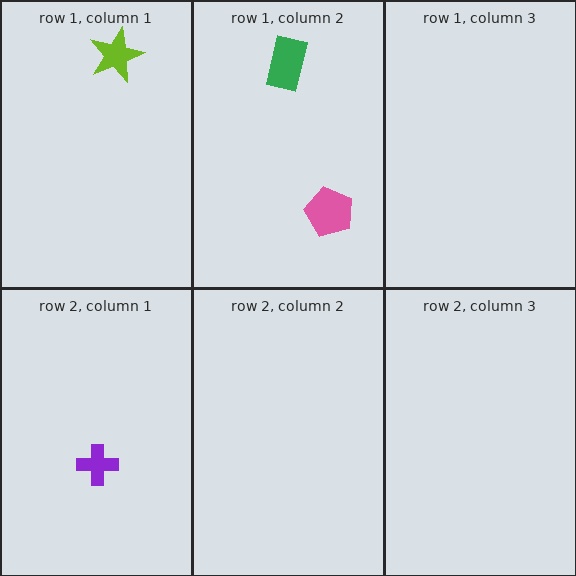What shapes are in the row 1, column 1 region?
The lime star.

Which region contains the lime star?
The row 1, column 1 region.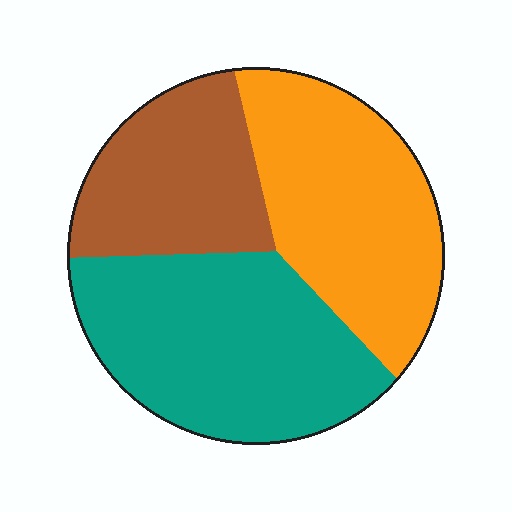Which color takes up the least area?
Brown, at roughly 25%.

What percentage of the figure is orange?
Orange covers roughly 35% of the figure.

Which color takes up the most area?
Teal, at roughly 40%.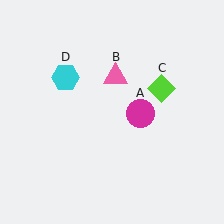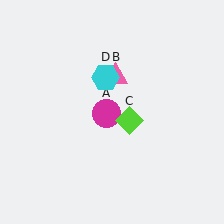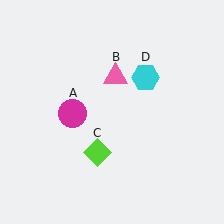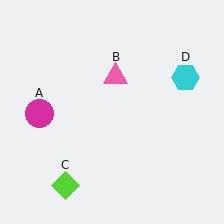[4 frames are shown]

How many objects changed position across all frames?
3 objects changed position: magenta circle (object A), lime diamond (object C), cyan hexagon (object D).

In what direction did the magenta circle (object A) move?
The magenta circle (object A) moved left.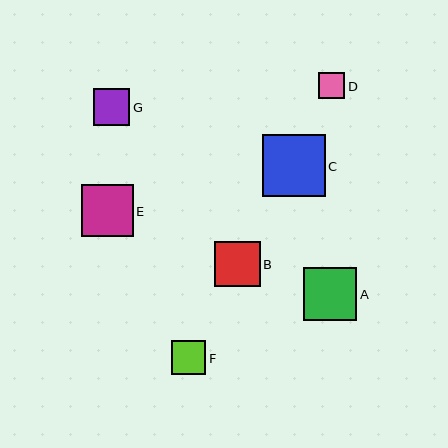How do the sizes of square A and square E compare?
Square A and square E are approximately the same size.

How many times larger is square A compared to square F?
Square A is approximately 1.5 times the size of square F.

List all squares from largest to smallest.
From largest to smallest: C, A, E, B, G, F, D.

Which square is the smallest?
Square D is the smallest with a size of approximately 26 pixels.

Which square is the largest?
Square C is the largest with a size of approximately 63 pixels.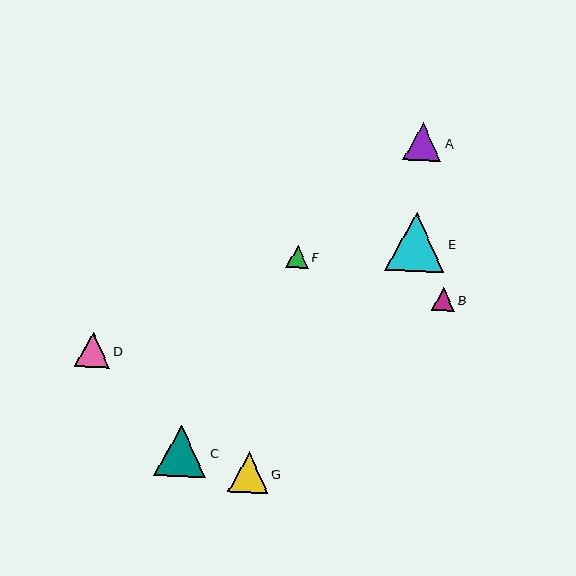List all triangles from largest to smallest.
From largest to smallest: E, C, G, A, D, B, F.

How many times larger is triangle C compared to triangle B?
Triangle C is approximately 2.2 times the size of triangle B.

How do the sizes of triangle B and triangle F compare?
Triangle B and triangle F are approximately the same size.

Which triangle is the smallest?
Triangle F is the smallest with a size of approximately 22 pixels.